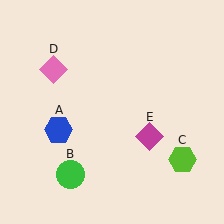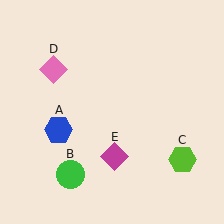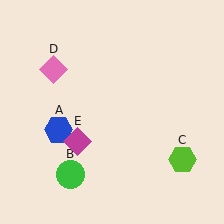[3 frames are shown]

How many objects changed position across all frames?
1 object changed position: magenta diamond (object E).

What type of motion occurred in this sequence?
The magenta diamond (object E) rotated clockwise around the center of the scene.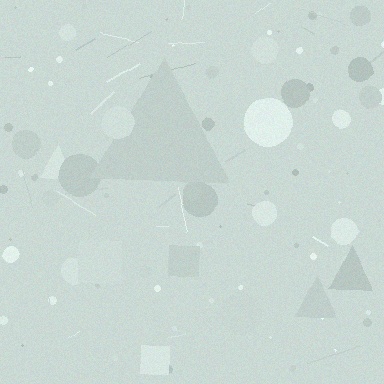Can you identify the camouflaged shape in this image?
The camouflaged shape is a triangle.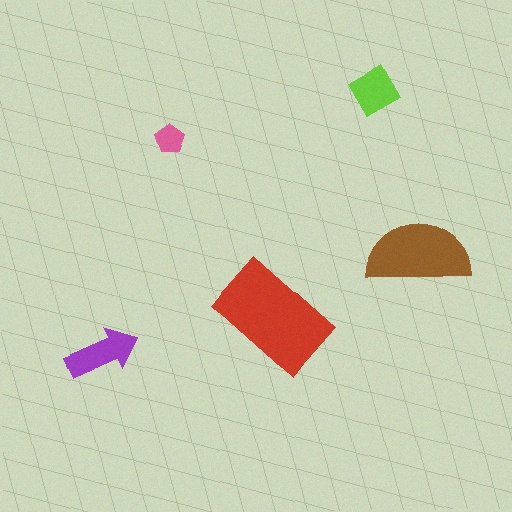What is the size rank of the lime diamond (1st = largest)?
4th.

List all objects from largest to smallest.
The red rectangle, the brown semicircle, the purple arrow, the lime diamond, the pink pentagon.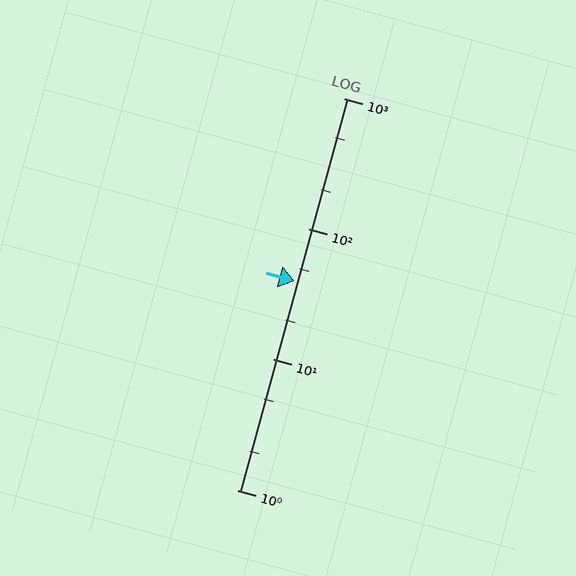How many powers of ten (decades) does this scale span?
The scale spans 3 decades, from 1 to 1000.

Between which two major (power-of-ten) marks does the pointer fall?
The pointer is between 10 and 100.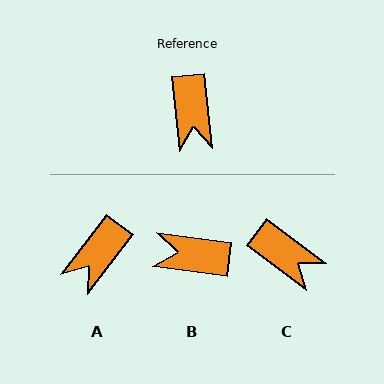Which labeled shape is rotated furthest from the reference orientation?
B, about 104 degrees away.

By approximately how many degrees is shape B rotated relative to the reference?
Approximately 104 degrees clockwise.